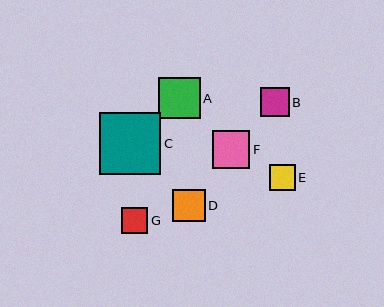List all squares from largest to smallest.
From largest to smallest: C, A, F, D, B, G, E.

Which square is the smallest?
Square E is the smallest with a size of approximately 25 pixels.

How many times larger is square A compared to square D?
Square A is approximately 1.3 times the size of square D.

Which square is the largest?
Square C is the largest with a size of approximately 61 pixels.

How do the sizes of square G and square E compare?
Square G and square E are approximately the same size.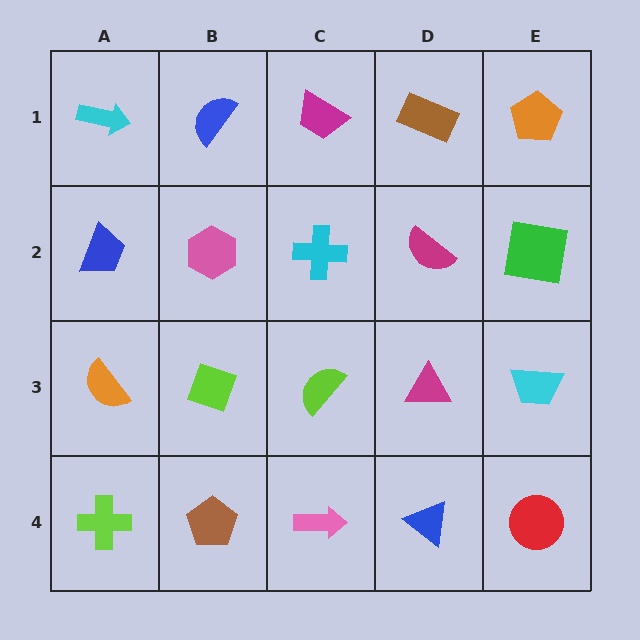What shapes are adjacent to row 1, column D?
A magenta semicircle (row 2, column D), a magenta trapezoid (row 1, column C), an orange pentagon (row 1, column E).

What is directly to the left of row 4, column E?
A blue triangle.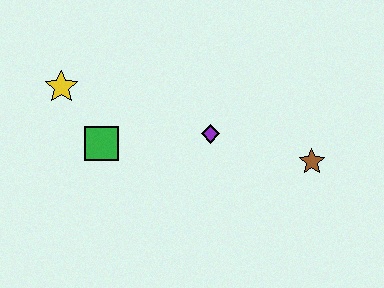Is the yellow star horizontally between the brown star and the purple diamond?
No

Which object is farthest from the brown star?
The yellow star is farthest from the brown star.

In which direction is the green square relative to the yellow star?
The green square is below the yellow star.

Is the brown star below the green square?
Yes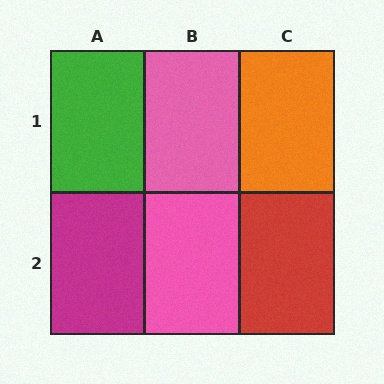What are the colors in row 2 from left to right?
Magenta, pink, red.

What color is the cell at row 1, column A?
Green.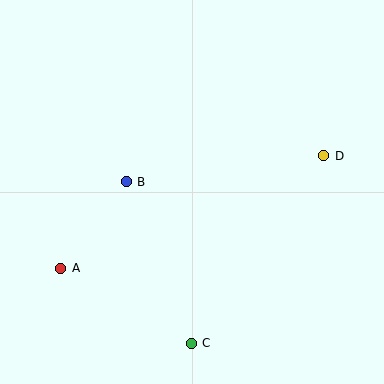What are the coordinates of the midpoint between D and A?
The midpoint between D and A is at (192, 212).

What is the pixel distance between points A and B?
The distance between A and B is 108 pixels.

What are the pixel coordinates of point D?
Point D is at (324, 156).